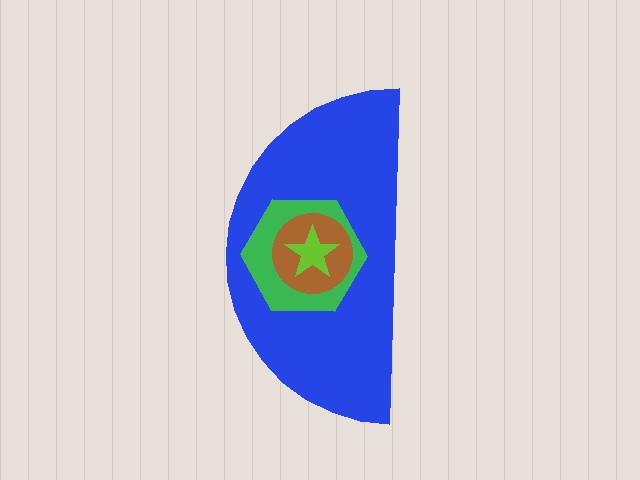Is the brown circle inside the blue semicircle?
Yes.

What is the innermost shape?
The lime star.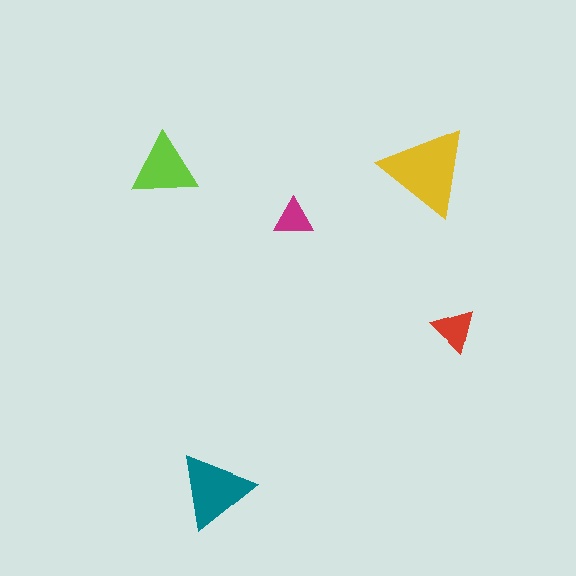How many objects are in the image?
There are 5 objects in the image.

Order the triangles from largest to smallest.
the yellow one, the teal one, the lime one, the red one, the magenta one.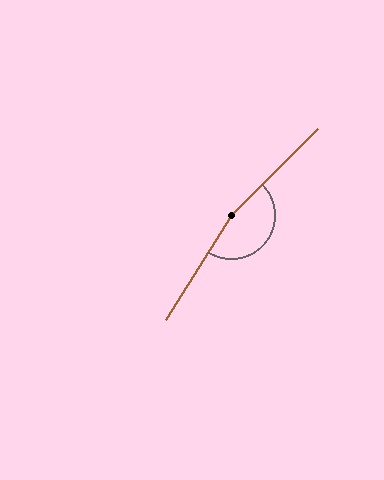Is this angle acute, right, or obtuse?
It is obtuse.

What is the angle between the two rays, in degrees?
Approximately 167 degrees.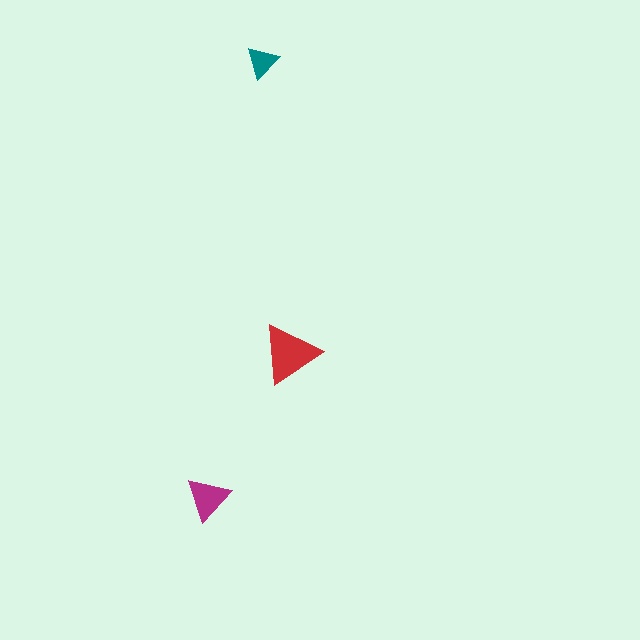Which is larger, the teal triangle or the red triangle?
The red one.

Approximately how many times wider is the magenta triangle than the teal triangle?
About 1.5 times wider.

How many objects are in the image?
There are 3 objects in the image.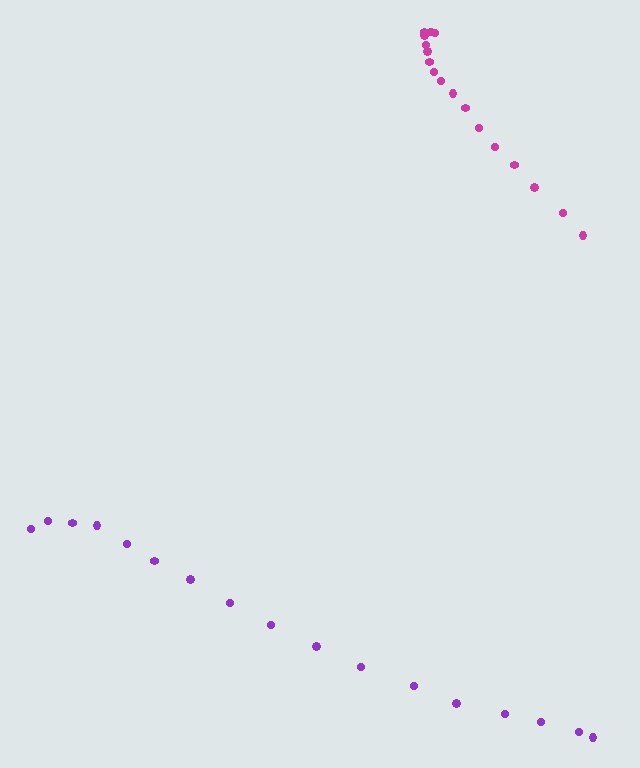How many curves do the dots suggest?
There are 2 distinct paths.